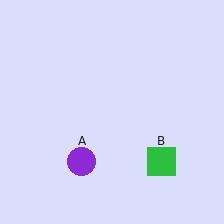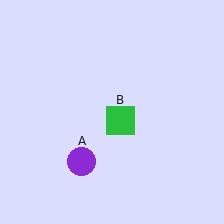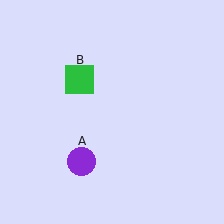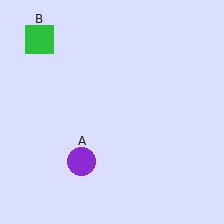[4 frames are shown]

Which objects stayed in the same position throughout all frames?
Purple circle (object A) remained stationary.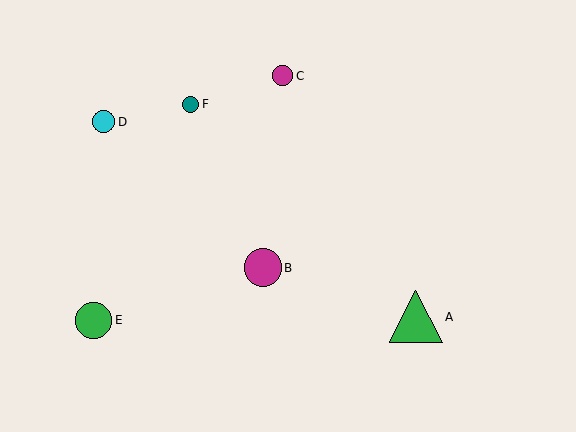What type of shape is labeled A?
Shape A is a green triangle.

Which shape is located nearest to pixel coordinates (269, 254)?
The magenta circle (labeled B) at (263, 268) is nearest to that location.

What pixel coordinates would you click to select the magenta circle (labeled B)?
Click at (263, 268) to select the magenta circle B.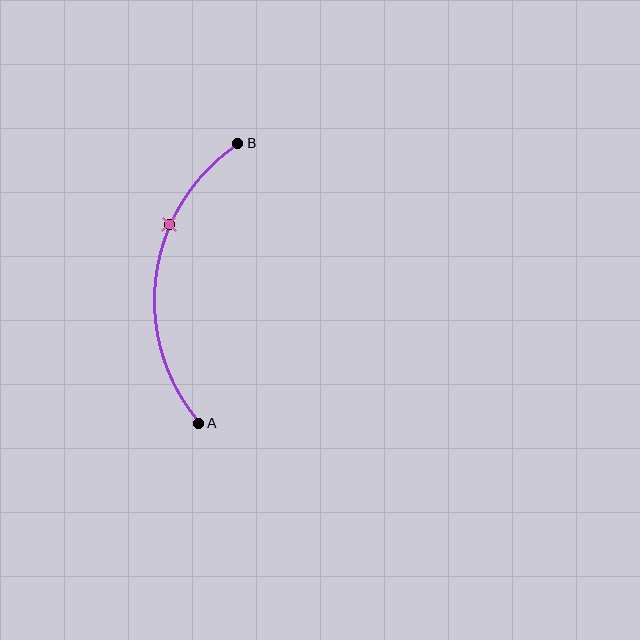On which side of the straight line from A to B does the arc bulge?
The arc bulges to the left of the straight line connecting A and B.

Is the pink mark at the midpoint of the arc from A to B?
No. The pink mark lies on the arc but is closer to endpoint B. The arc midpoint would be at the point on the curve equidistant along the arc from both A and B.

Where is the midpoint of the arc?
The arc midpoint is the point on the curve farthest from the straight line joining A and B. It sits to the left of that line.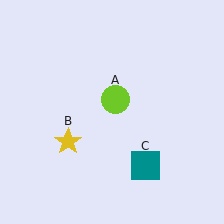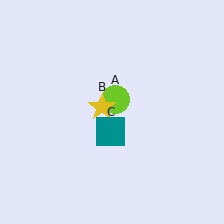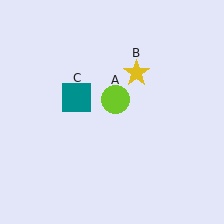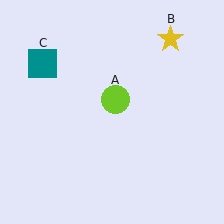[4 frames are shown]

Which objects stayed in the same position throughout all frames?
Lime circle (object A) remained stationary.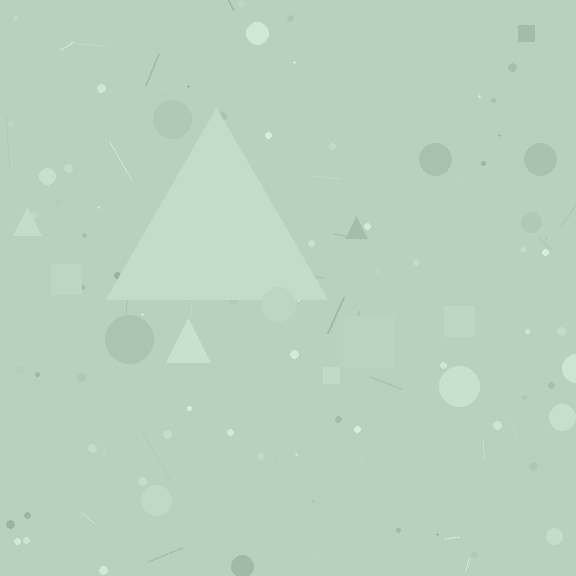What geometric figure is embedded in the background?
A triangle is embedded in the background.